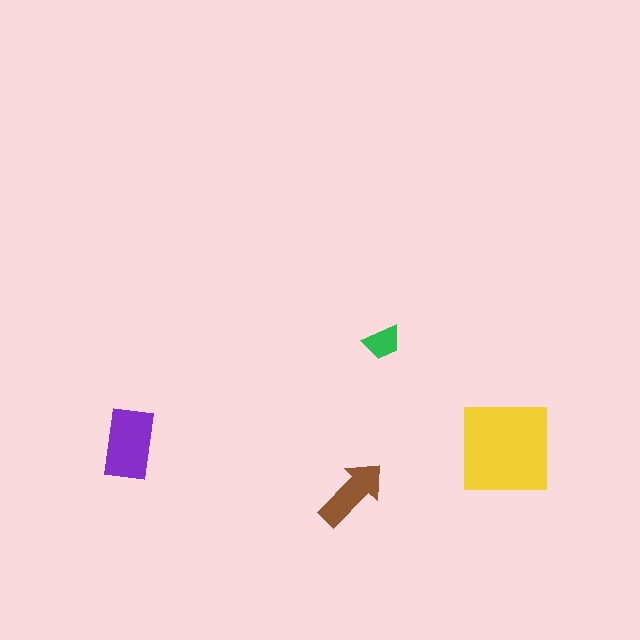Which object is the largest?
The yellow square.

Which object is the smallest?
The green trapezoid.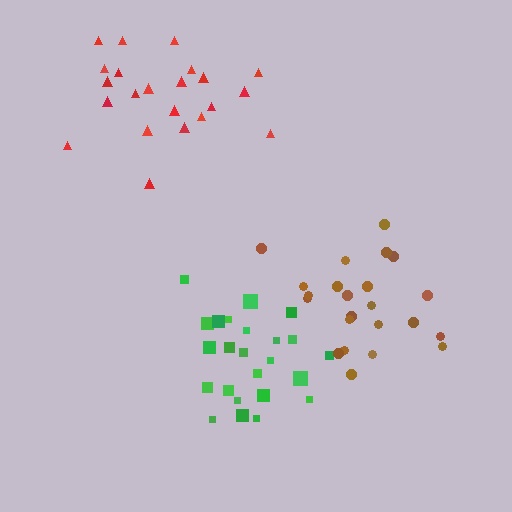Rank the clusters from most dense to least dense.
green, brown, red.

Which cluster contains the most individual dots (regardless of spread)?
Green (24).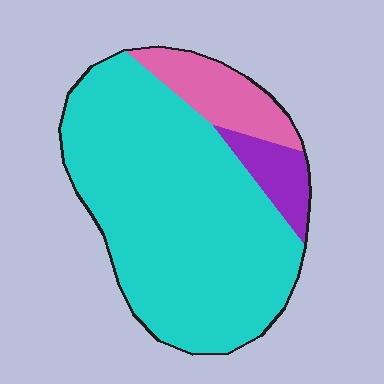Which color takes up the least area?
Purple, at roughly 10%.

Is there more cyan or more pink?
Cyan.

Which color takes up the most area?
Cyan, at roughly 80%.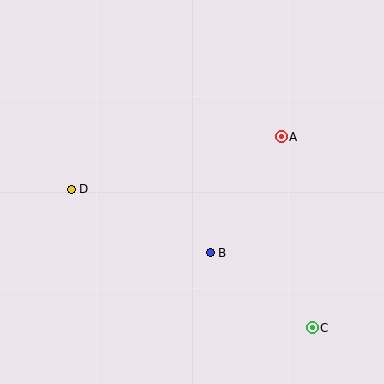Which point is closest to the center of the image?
Point B at (210, 253) is closest to the center.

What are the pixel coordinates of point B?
Point B is at (210, 253).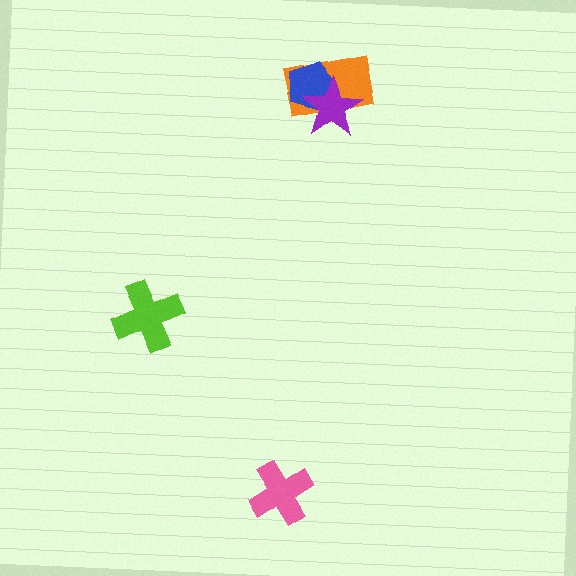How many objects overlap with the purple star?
2 objects overlap with the purple star.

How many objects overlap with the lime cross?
0 objects overlap with the lime cross.